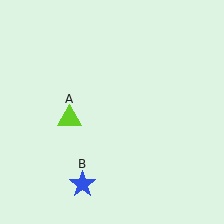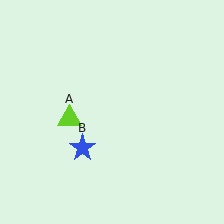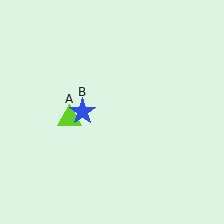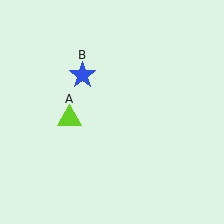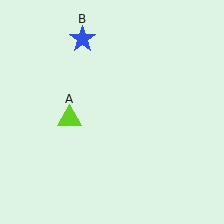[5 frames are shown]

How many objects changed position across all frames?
1 object changed position: blue star (object B).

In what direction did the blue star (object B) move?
The blue star (object B) moved up.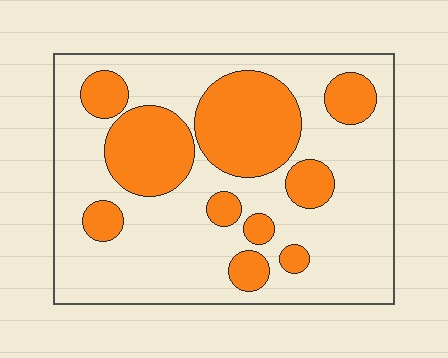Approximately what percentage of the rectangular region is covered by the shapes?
Approximately 30%.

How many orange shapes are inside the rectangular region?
10.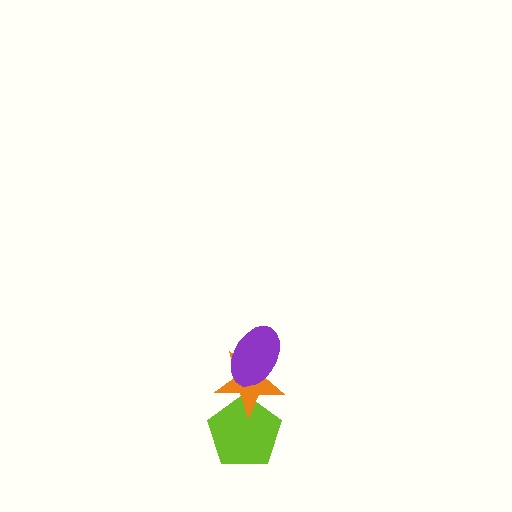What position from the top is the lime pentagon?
The lime pentagon is 3rd from the top.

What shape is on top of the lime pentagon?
The orange star is on top of the lime pentagon.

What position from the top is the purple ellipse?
The purple ellipse is 1st from the top.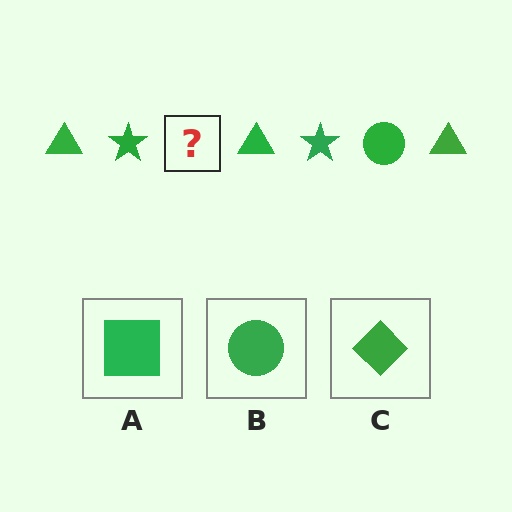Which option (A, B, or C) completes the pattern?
B.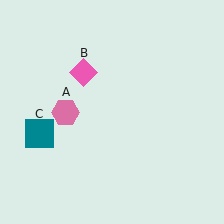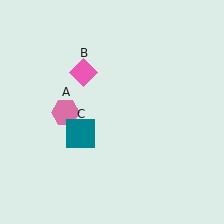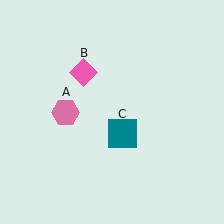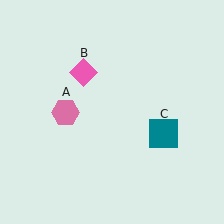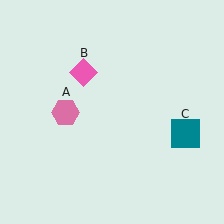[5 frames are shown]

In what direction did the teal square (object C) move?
The teal square (object C) moved right.